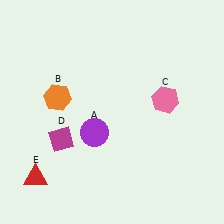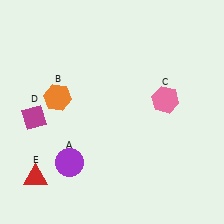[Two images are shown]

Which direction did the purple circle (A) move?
The purple circle (A) moved down.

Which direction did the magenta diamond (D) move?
The magenta diamond (D) moved left.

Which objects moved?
The objects that moved are: the purple circle (A), the magenta diamond (D).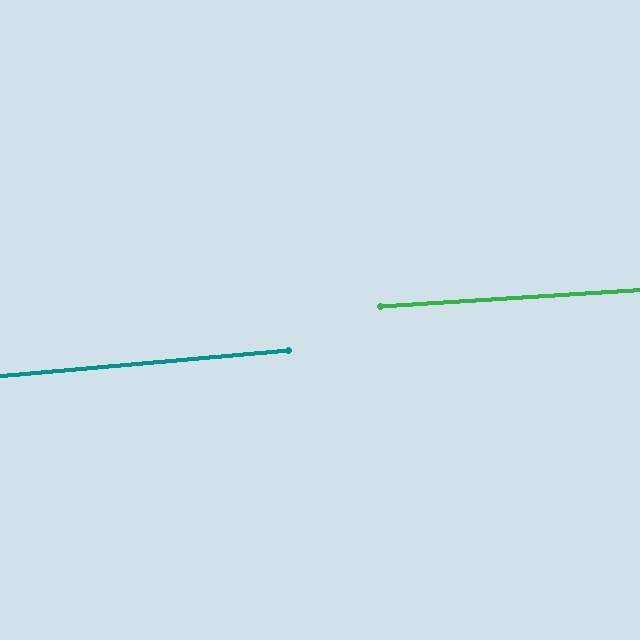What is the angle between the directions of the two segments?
Approximately 1 degree.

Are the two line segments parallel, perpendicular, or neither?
Parallel — their directions differ by only 1.5°.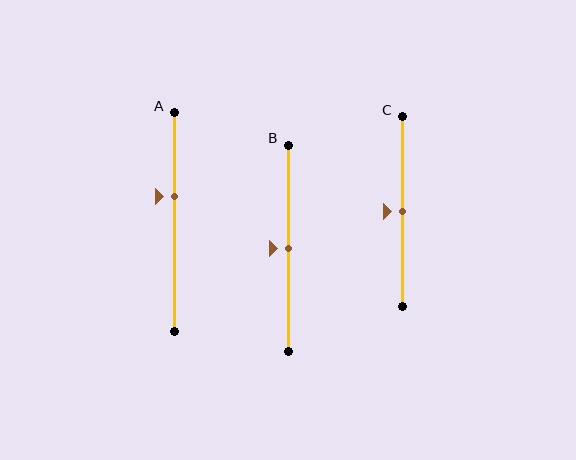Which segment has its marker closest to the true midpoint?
Segment B has its marker closest to the true midpoint.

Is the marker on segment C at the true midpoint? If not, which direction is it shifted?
Yes, the marker on segment C is at the true midpoint.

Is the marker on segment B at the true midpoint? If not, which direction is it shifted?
Yes, the marker on segment B is at the true midpoint.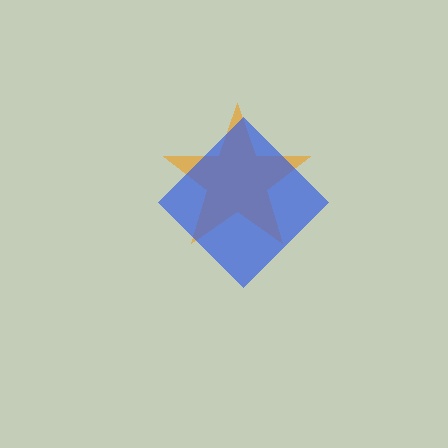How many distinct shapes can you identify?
There are 2 distinct shapes: an orange star, a blue diamond.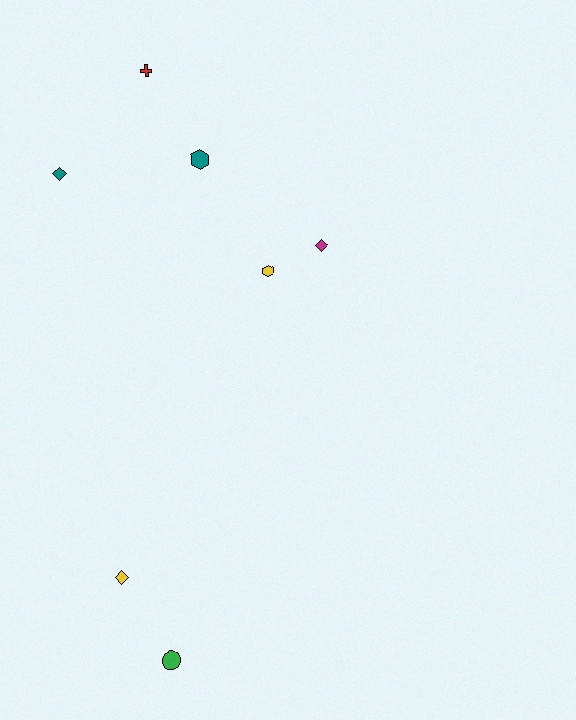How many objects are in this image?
There are 7 objects.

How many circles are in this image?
There is 1 circle.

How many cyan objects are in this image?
There are no cyan objects.